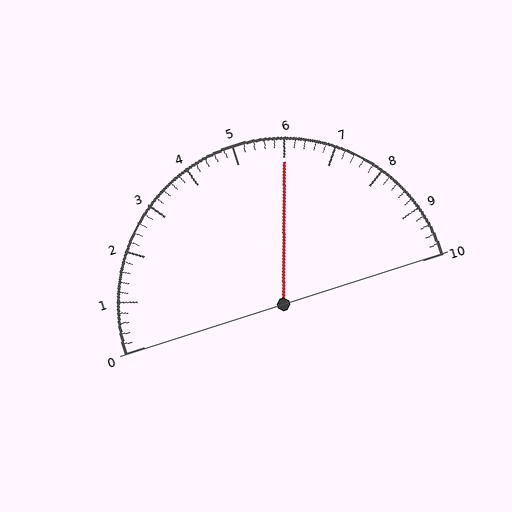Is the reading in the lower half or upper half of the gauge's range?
The reading is in the upper half of the range (0 to 10).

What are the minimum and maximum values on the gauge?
The gauge ranges from 0 to 10.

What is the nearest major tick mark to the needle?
The nearest major tick mark is 6.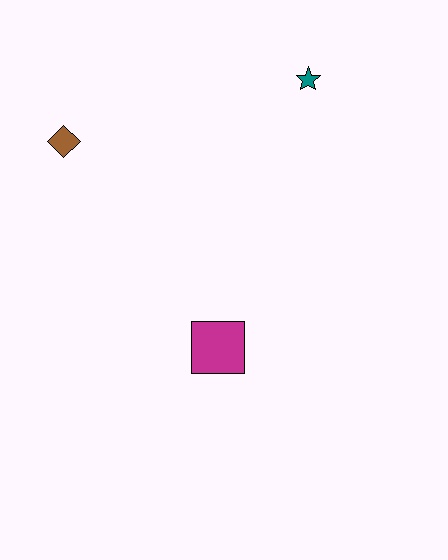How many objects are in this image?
There are 3 objects.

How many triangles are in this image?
There are no triangles.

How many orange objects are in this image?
There are no orange objects.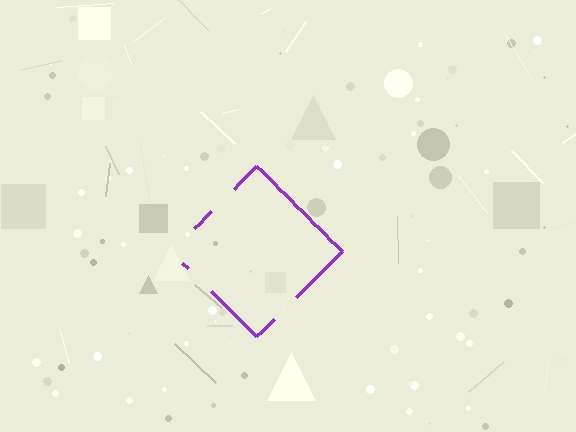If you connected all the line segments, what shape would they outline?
They would outline a diamond.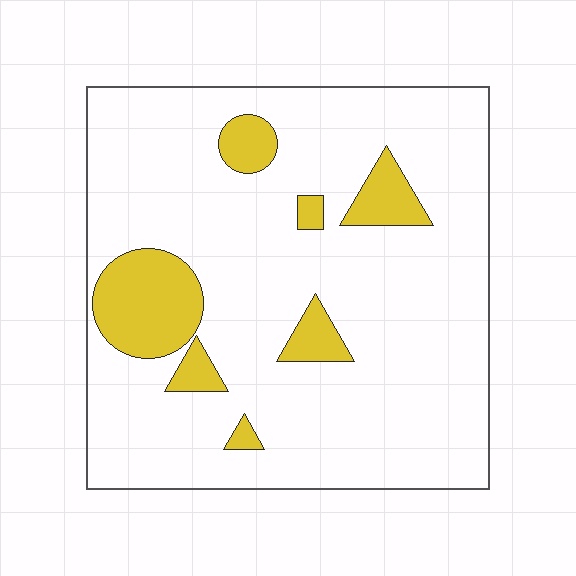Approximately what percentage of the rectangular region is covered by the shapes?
Approximately 15%.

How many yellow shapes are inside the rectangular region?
7.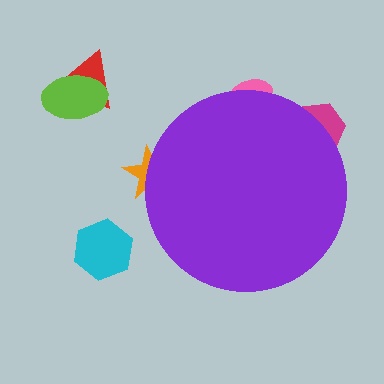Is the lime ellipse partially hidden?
No, the lime ellipse is fully visible.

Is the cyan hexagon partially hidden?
No, the cyan hexagon is fully visible.